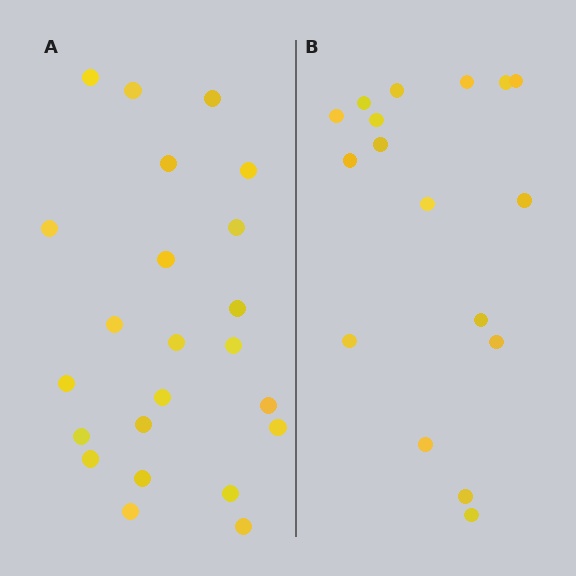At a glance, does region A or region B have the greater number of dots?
Region A (the left region) has more dots.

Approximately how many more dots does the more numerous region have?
Region A has about 6 more dots than region B.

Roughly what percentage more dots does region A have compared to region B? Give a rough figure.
About 35% more.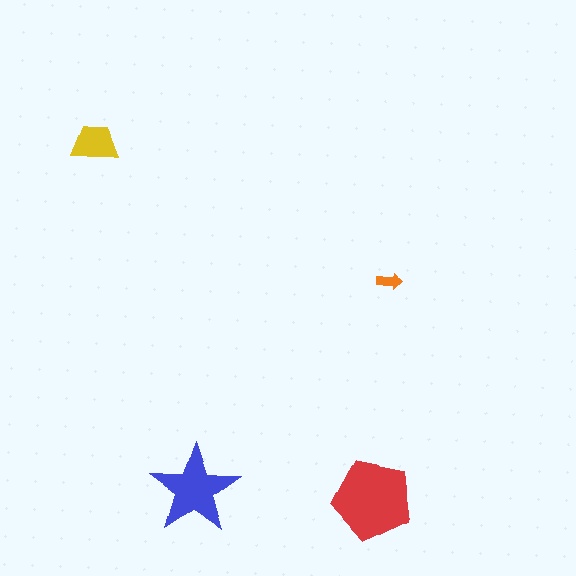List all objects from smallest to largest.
The orange arrow, the yellow trapezoid, the blue star, the red pentagon.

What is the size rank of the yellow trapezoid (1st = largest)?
3rd.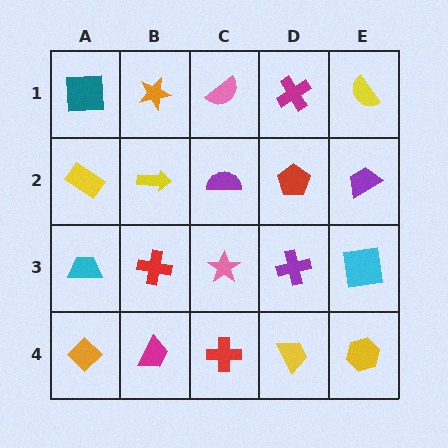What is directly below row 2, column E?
A cyan square.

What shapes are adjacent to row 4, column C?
A pink star (row 3, column C), a magenta trapezoid (row 4, column B), a yellow trapezoid (row 4, column D).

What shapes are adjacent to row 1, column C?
A purple semicircle (row 2, column C), an orange star (row 1, column B), a magenta cross (row 1, column D).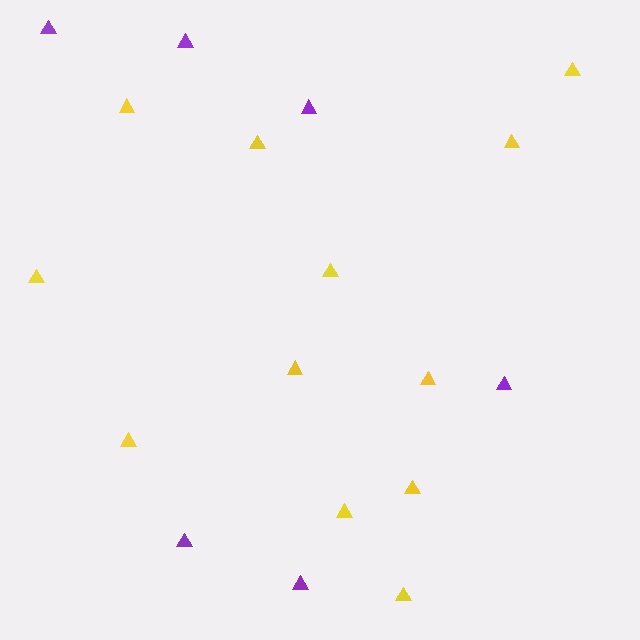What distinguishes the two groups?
There are 2 groups: one group of yellow triangles (12) and one group of purple triangles (6).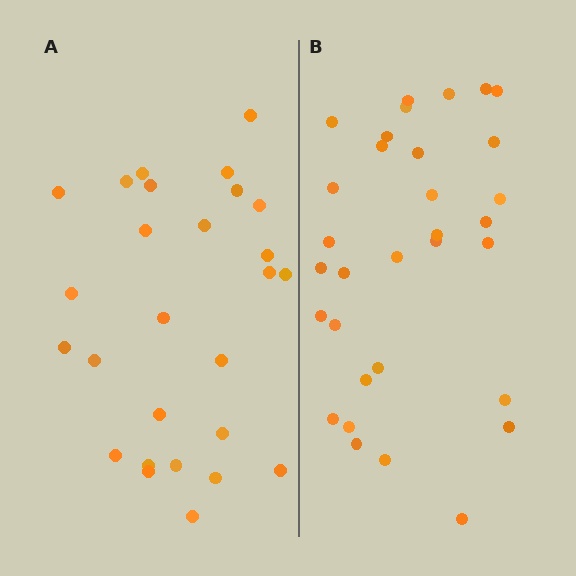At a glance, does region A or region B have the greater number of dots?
Region B (the right region) has more dots.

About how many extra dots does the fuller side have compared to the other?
Region B has about 5 more dots than region A.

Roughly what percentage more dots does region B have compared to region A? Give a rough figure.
About 20% more.